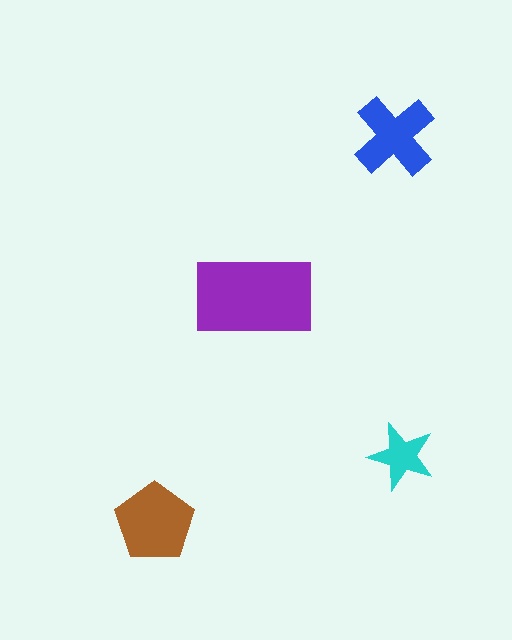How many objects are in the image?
There are 4 objects in the image.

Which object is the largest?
The purple rectangle.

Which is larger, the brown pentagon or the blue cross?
The brown pentagon.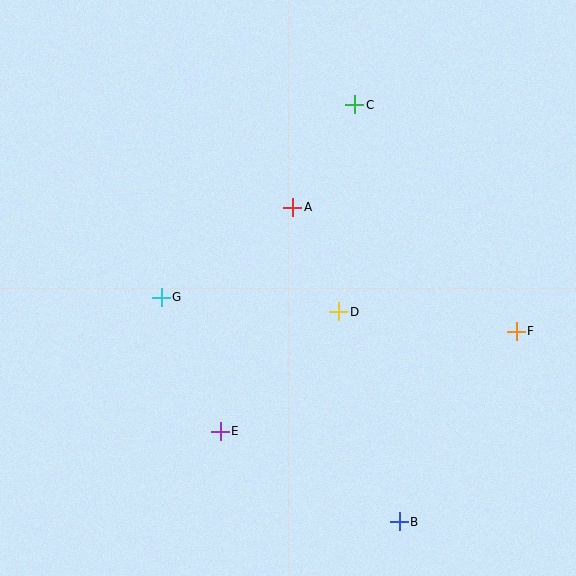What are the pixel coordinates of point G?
Point G is at (161, 297).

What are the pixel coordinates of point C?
Point C is at (355, 105).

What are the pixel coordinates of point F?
Point F is at (516, 331).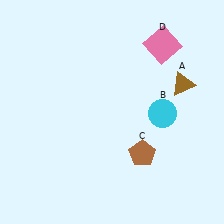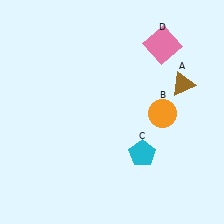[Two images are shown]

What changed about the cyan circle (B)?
In Image 1, B is cyan. In Image 2, it changed to orange.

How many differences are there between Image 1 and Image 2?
There are 2 differences between the two images.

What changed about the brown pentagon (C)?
In Image 1, C is brown. In Image 2, it changed to cyan.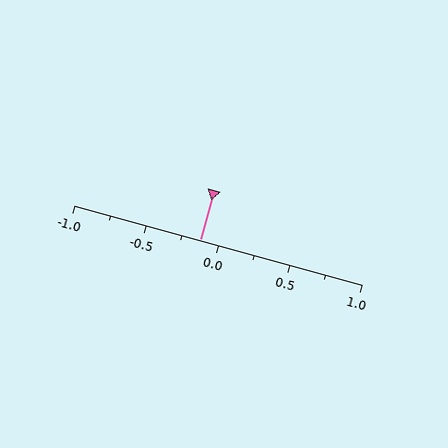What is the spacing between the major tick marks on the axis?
The major ticks are spaced 0.5 apart.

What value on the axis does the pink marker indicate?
The marker indicates approximately -0.12.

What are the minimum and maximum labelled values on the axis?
The axis runs from -1.0 to 1.0.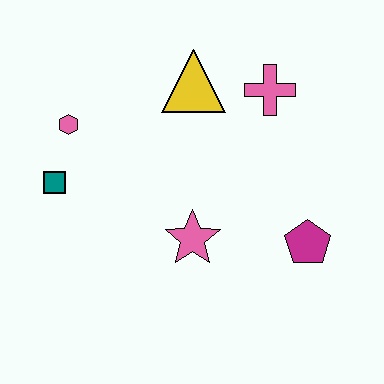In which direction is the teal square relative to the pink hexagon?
The teal square is below the pink hexagon.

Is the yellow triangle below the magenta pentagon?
No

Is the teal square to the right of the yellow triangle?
No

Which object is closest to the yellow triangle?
The pink cross is closest to the yellow triangle.